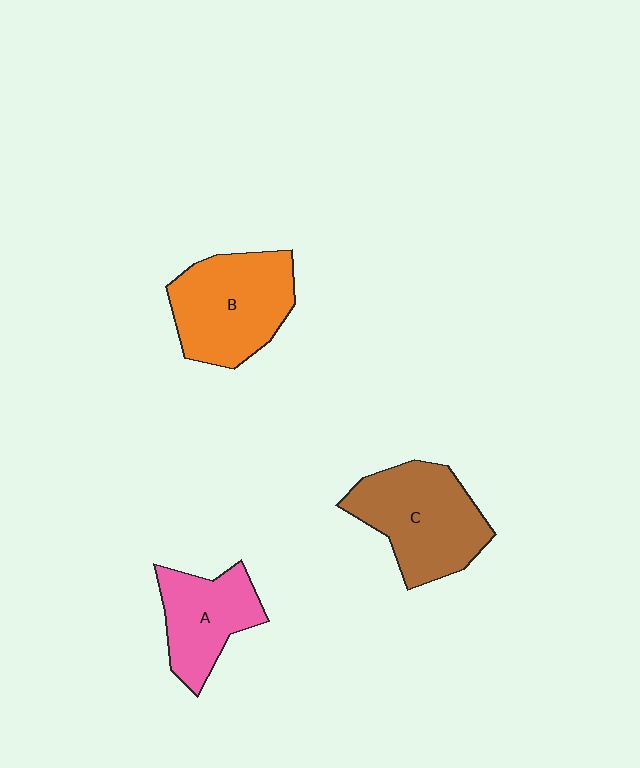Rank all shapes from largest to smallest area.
From largest to smallest: C (brown), B (orange), A (pink).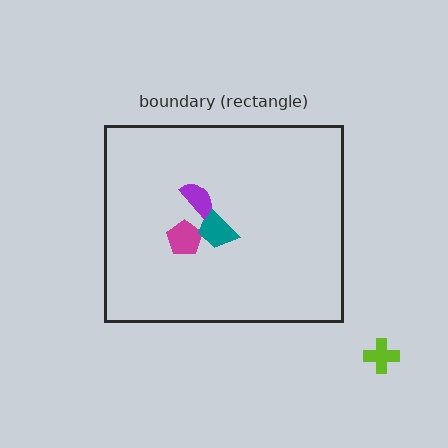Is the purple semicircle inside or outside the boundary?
Inside.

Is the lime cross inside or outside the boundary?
Outside.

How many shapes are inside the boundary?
3 inside, 1 outside.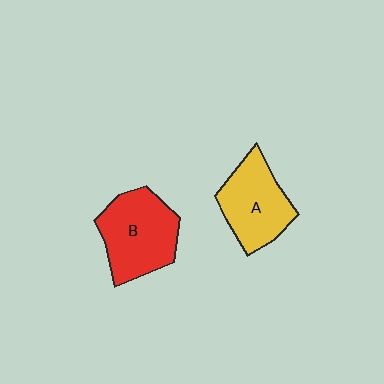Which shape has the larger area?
Shape B (red).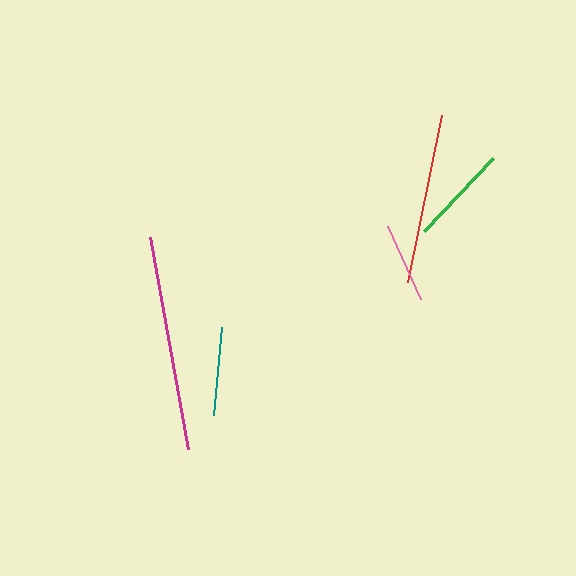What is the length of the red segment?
The red segment is approximately 170 pixels long.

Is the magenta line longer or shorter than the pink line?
The magenta line is longer than the pink line.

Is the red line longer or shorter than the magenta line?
The magenta line is longer than the red line.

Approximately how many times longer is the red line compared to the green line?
The red line is approximately 1.7 times the length of the green line.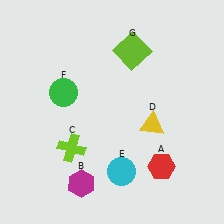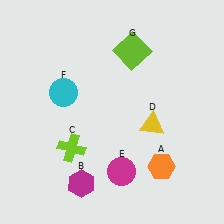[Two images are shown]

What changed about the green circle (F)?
In Image 1, F is green. In Image 2, it changed to cyan.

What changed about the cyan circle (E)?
In Image 1, E is cyan. In Image 2, it changed to magenta.